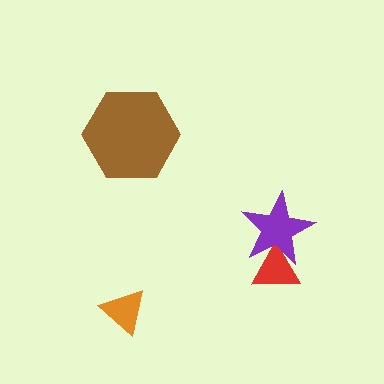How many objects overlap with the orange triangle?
0 objects overlap with the orange triangle.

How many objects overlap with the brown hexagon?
0 objects overlap with the brown hexagon.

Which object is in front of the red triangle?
The purple star is in front of the red triangle.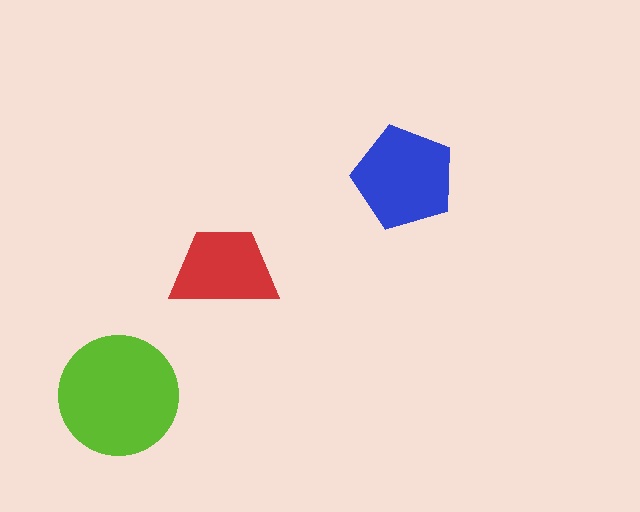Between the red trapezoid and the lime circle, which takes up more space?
The lime circle.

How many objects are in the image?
There are 3 objects in the image.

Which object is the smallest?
The red trapezoid.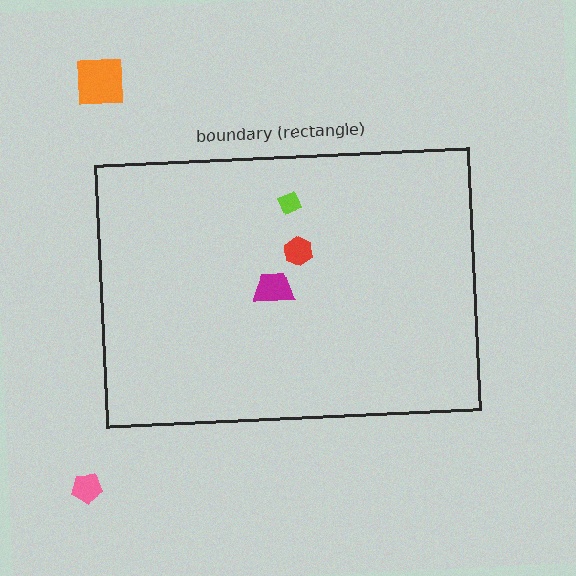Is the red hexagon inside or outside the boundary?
Inside.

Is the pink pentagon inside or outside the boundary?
Outside.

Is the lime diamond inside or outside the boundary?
Inside.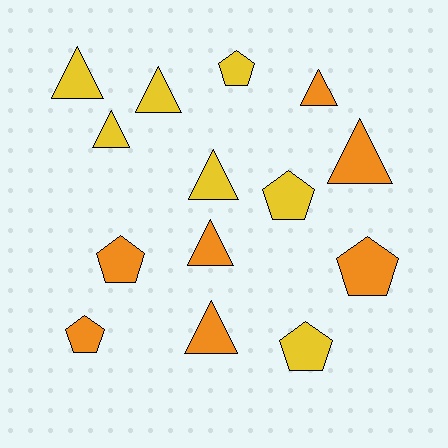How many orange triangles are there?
There are 4 orange triangles.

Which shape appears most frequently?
Triangle, with 8 objects.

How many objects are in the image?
There are 14 objects.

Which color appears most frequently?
Yellow, with 7 objects.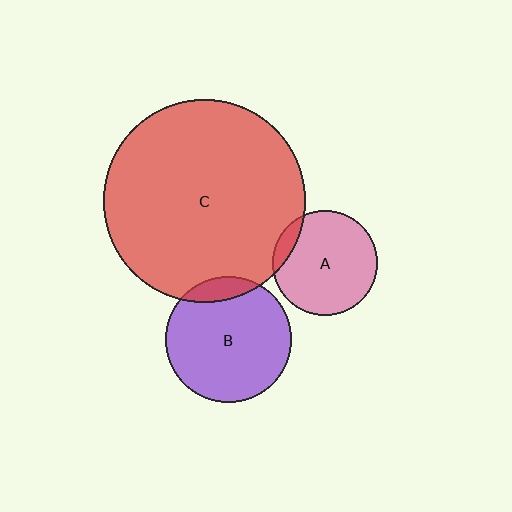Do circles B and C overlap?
Yes.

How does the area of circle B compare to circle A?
Approximately 1.4 times.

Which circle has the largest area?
Circle C (red).